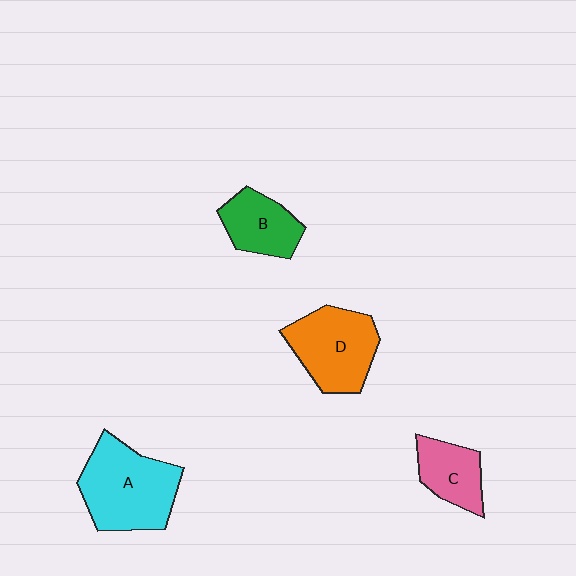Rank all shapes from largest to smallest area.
From largest to smallest: A (cyan), D (orange), B (green), C (pink).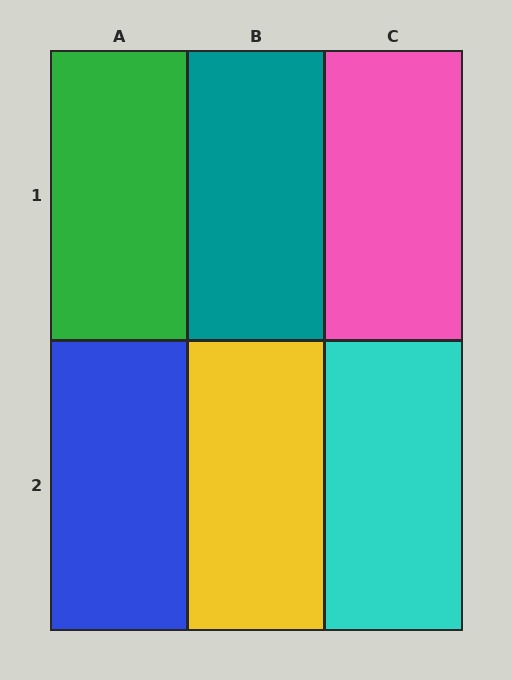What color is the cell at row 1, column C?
Pink.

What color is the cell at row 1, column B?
Teal.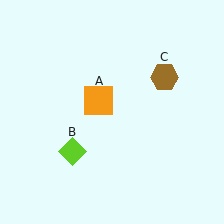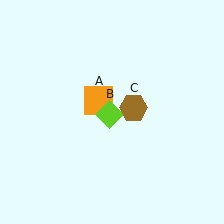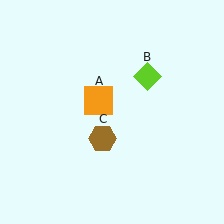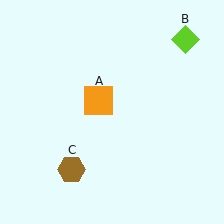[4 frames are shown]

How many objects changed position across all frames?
2 objects changed position: lime diamond (object B), brown hexagon (object C).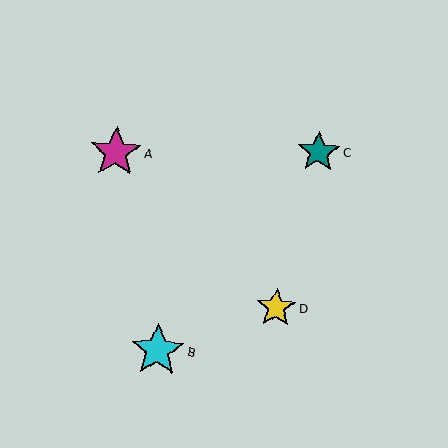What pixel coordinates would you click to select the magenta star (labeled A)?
Click at (116, 152) to select the magenta star A.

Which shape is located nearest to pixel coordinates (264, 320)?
The yellow star (labeled D) at (276, 308) is nearest to that location.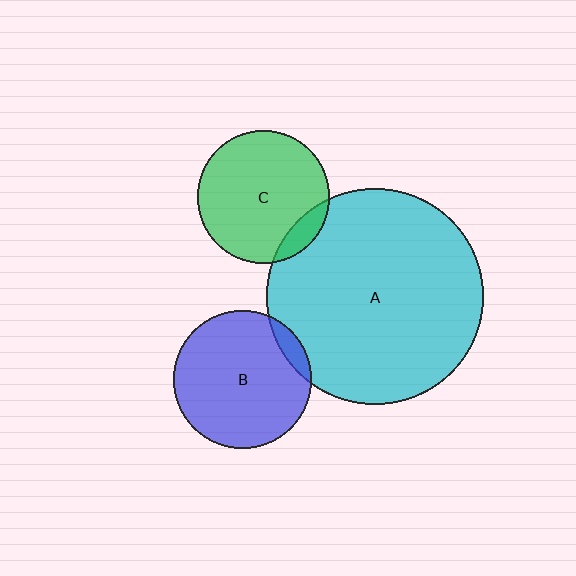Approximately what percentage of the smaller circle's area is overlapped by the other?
Approximately 10%.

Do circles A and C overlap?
Yes.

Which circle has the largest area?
Circle A (cyan).